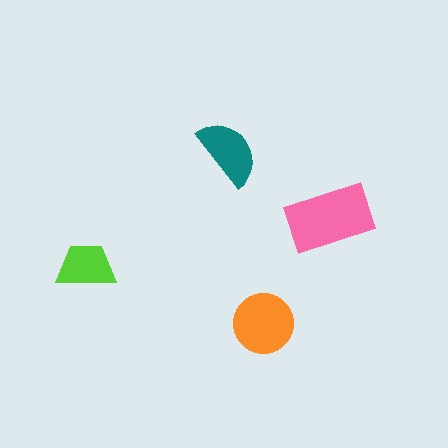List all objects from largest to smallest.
The pink rectangle, the orange circle, the teal semicircle, the lime trapezoid.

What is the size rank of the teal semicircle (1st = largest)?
3rd.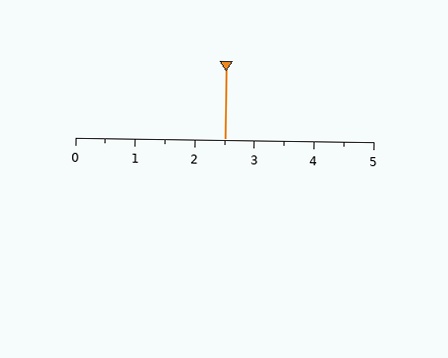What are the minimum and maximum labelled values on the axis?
The axis runs from 0 to 5.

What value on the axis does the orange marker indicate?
The marker indicates approximately 2.5.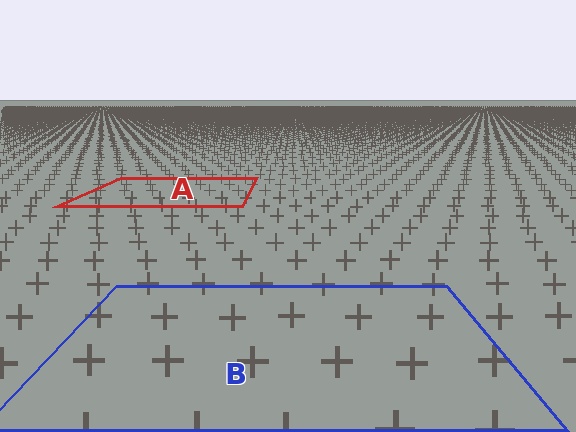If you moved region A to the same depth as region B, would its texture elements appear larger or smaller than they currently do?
They would appear larger. At a closer depth, the same texture elements are projected at a bigger on-screen size.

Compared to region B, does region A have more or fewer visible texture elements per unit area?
Region A has more texture elements per unit area — they are packed more densely because it is farther away.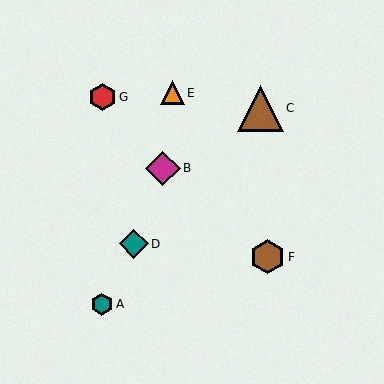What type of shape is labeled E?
Shape E is an orange triangle.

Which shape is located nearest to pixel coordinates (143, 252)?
The teal diamond (labeled D) at (134, 244) is nearest to that location.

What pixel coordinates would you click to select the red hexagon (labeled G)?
Click at (103, 97) to select the red hexagon G.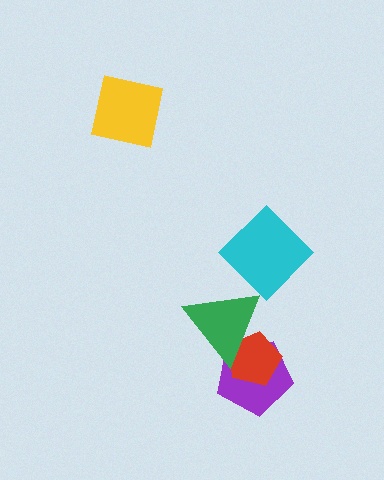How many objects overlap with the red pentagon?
2 objects overlap with the red pentagon.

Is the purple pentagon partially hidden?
Yes, it is partially covered by another shape.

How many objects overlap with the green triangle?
3 objects overlap with the green triangle.